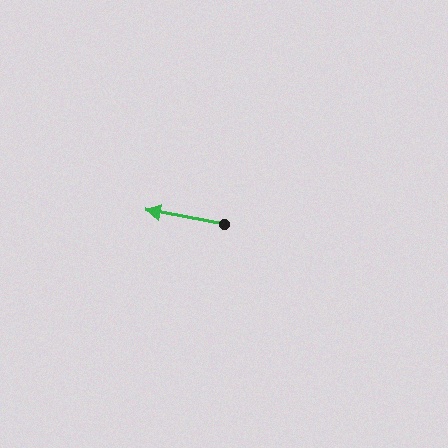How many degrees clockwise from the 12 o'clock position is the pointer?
Approximately 280 degrees.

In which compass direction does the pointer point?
West.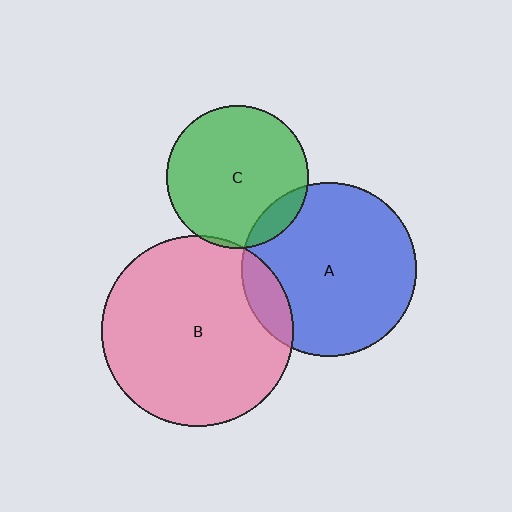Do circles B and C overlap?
Yes.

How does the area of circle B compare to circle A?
Approximately 1.2 times.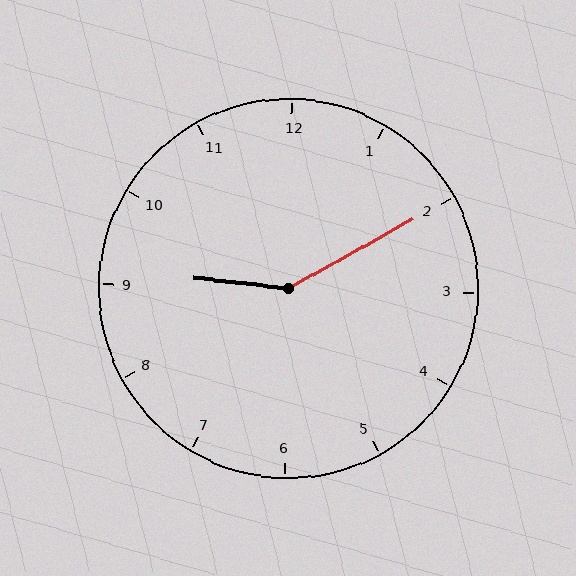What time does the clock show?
9:10.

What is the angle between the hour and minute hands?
Approximately 145 degrees.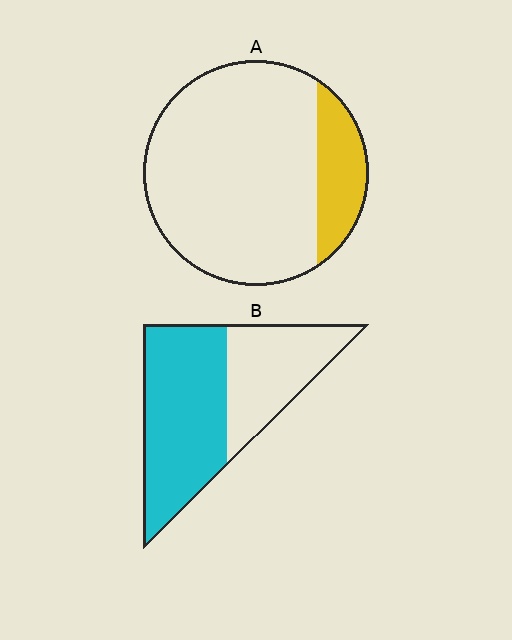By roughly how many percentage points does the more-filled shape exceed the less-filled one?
By roughly 45 percentage points (B over A).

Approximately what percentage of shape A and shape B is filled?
A is approximately 15% and B is approximately 60%.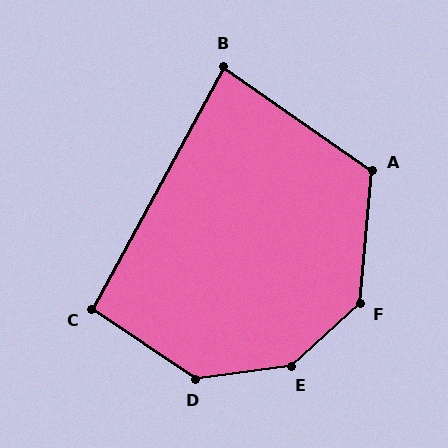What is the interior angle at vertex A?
Approximately 120 degrees (obtuse).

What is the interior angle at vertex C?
Approximately 95 degrees (obtuse).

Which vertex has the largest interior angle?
E, at approximately 145 degrees.